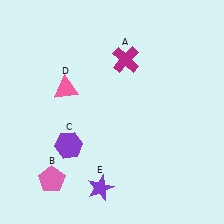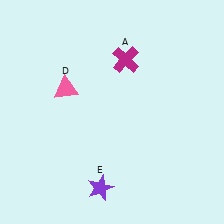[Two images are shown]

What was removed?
The pink pentagon (B), the purple hexagon (C) were removed in Image 2.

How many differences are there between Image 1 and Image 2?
There are 2 differences between the two images.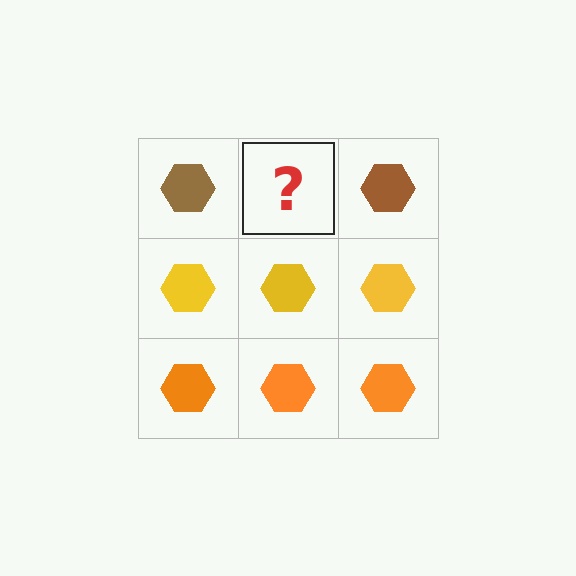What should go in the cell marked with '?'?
The missing cell should contain a brown hexagon.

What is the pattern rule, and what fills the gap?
The rule is that each row has a consistent color. The gap should be filled with a brown hexagon.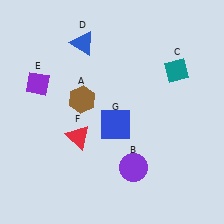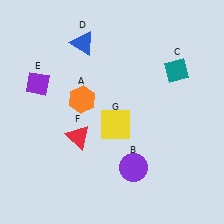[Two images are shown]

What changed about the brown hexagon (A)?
In Image 1, A is brown. In Image 2, it changed to orange.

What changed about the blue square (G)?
In Image 1, G is blue. In Image 2, it changed to yellow.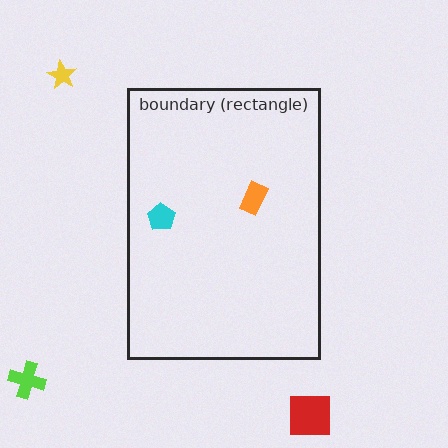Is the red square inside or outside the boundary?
Outside.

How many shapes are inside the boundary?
2 inside, 3 outside.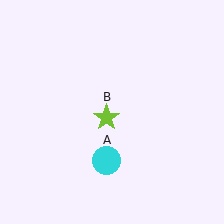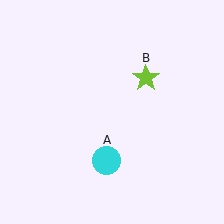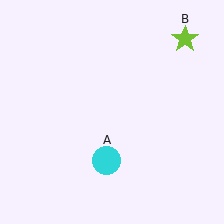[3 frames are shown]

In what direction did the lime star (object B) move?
The lime star (object B) moved up and to the right.